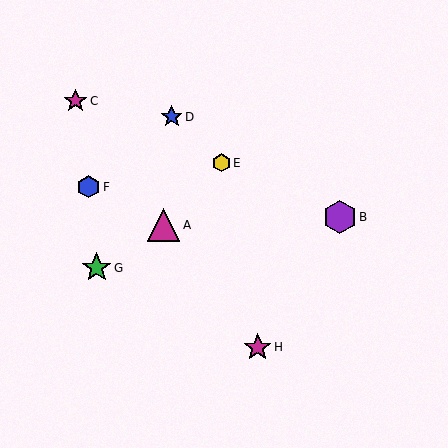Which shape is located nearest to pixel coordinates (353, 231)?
The purple hexagon (labeled B) at (340, 217) is nearest to that location.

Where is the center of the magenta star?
The center of the magenta star is at (75, 101).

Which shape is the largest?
The purple hexagon (labeled B) is the largest.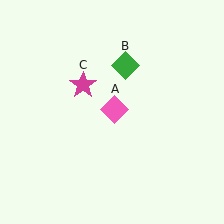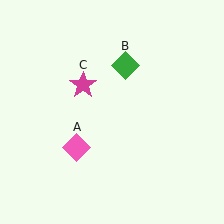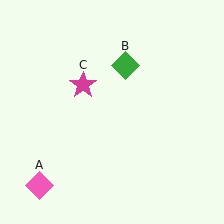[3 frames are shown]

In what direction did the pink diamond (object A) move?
The pink diamond (object A) moved down and to the left.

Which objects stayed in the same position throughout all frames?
Green diamond (object B) and magenta star (object C) remained stationary.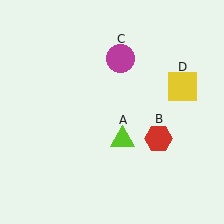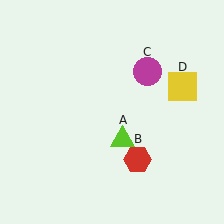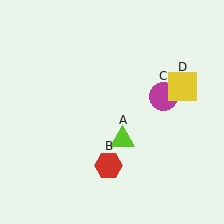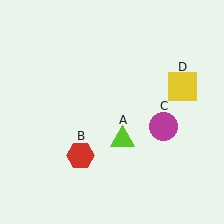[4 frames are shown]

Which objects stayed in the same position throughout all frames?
Lime triangle (object A) and yellow square (object D) remained stationary.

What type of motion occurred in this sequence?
The red hexagon (object B), magenta circle (object C) rotated clockwise around the center of the scene.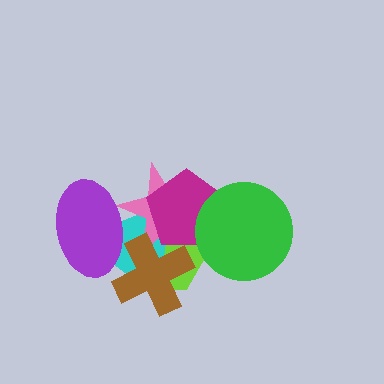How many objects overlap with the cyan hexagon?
5 objects overlap with the cyan hexagon.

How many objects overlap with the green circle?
3 objects overlap with the green circle.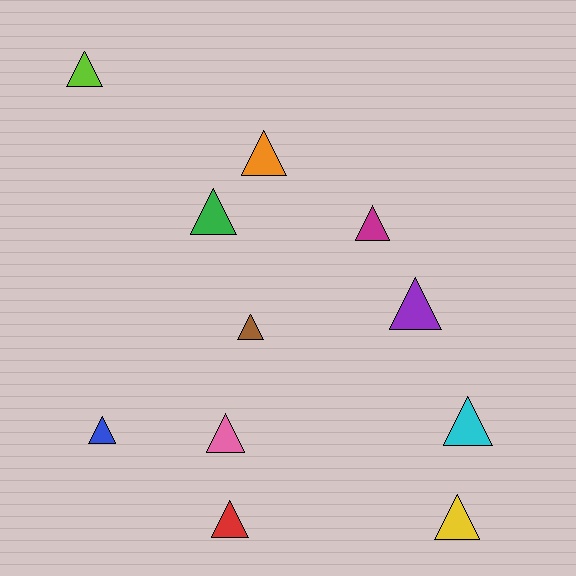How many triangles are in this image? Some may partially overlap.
There are 11 triangles.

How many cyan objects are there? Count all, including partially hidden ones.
There is 1 cyan object.